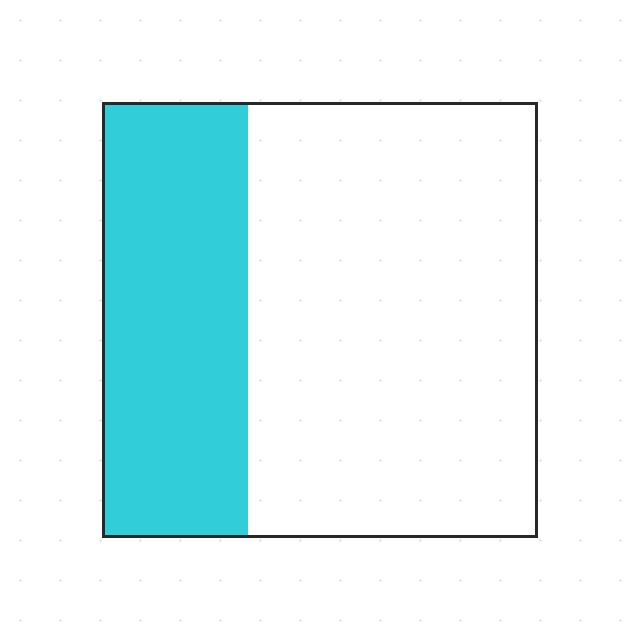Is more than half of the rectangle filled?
No.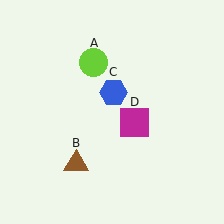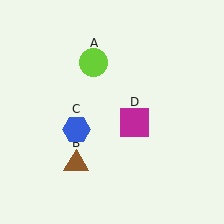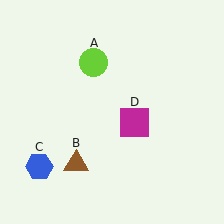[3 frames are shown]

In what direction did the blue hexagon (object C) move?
The blue hexagon (object C) moved down and to the left.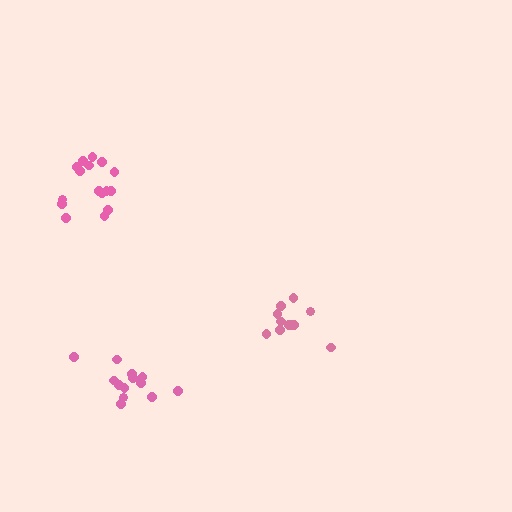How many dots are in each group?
Group 1: 11 dots, Group 2: 16 dots, Group 3: 13 dots (40 total).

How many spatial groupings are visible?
There are 3 spatial groupings.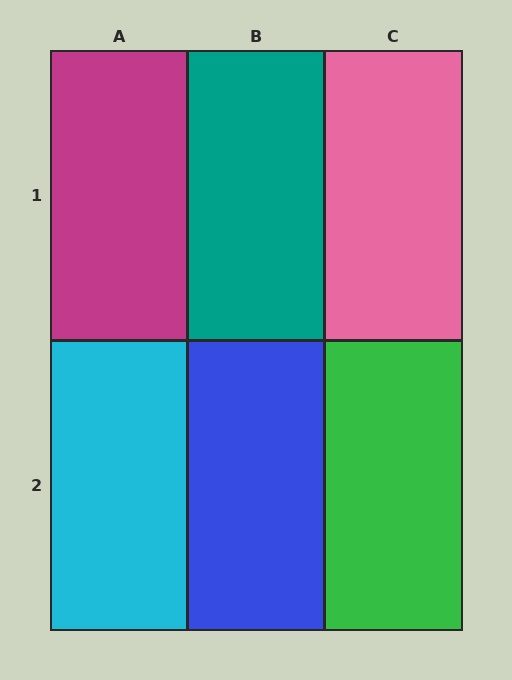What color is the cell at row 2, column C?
Green.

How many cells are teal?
1 cell is teal.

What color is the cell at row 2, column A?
Cyan.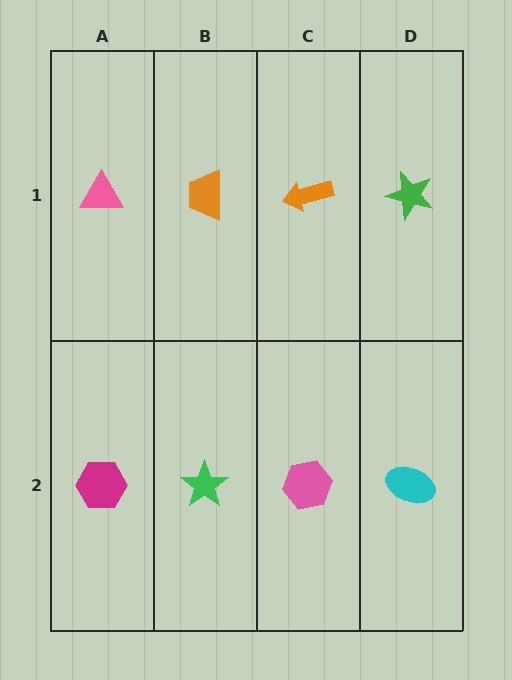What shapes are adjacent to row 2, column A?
A pink triangle (row 1, column A), a green star (row 2, column B).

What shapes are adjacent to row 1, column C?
A pink hexagon (row 2, column C), an orange trapezoid (row 1, column B), a green star (row 1, column D).